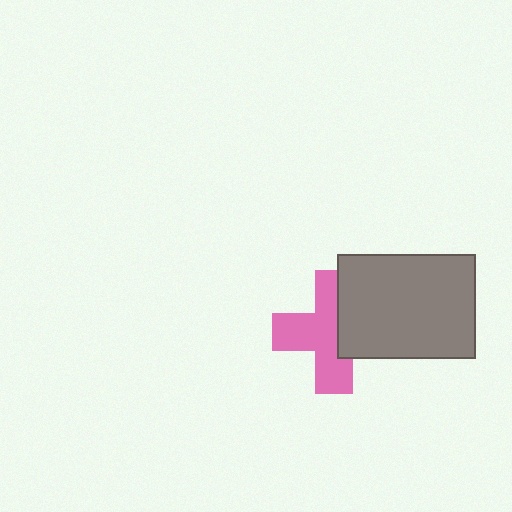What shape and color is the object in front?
The object in front is a gray rectangle.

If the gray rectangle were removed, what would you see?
You would see the complete pink cross.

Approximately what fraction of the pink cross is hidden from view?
Roughly 38% of the pink cross is hidden behind the gray rectangle.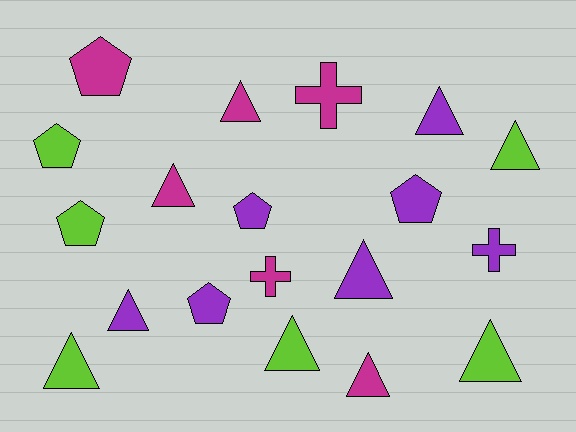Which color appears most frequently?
Purple, with 7 objects.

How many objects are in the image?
There are 19 objects.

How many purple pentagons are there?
There are 3 purple pentagons.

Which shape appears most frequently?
Triangle, with 10 objects.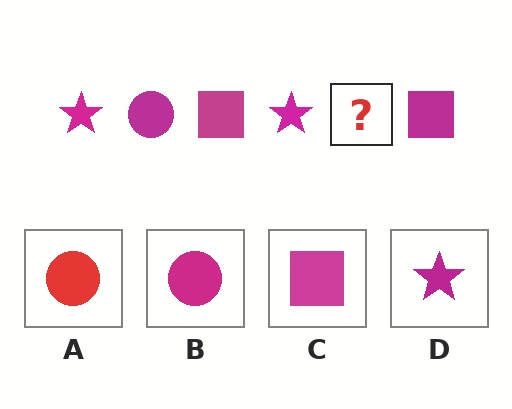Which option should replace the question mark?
Option B.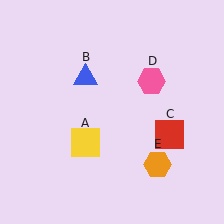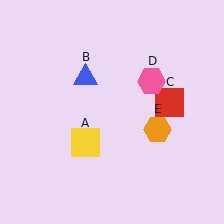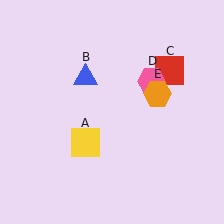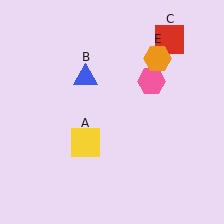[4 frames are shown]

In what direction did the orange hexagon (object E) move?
The orange hexagon (object E) moved up.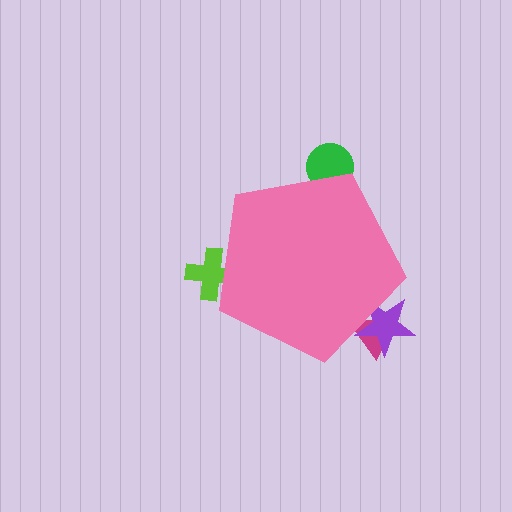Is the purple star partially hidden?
Yes, the purple star is partially hidden behind the pink pentagon.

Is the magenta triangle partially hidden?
Yes, the magenta triangle is partially hidden behind the pink pentagon.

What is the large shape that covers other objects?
A pink pentagon.